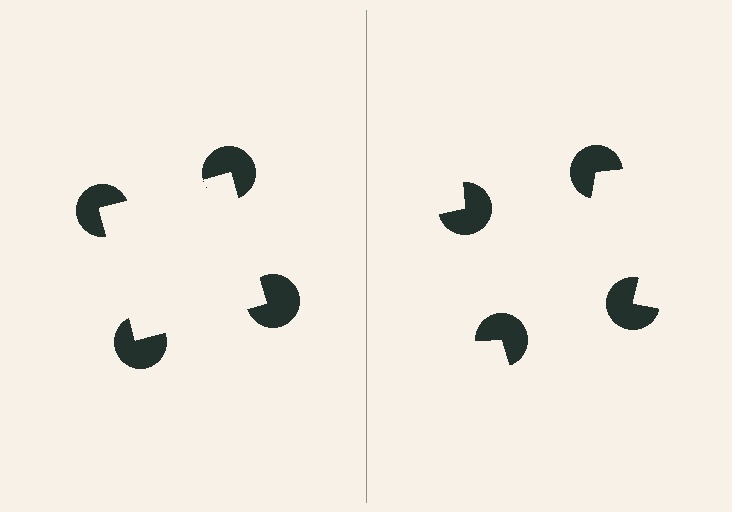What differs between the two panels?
The pac-man discs are positioned identically on both sides; only the wedge orientations differ. On the left they align to a square; on the right they are misaligned.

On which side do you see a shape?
An illusory square appears on the left side. On the right side the wedge cuts are rotated, so no coherent shape forms.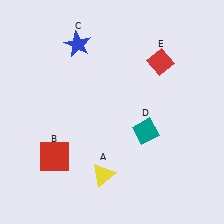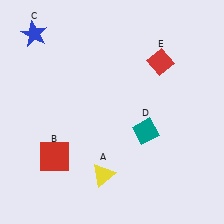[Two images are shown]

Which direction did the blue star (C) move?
The blue star (C) moved left.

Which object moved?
The blue star (C) moved left.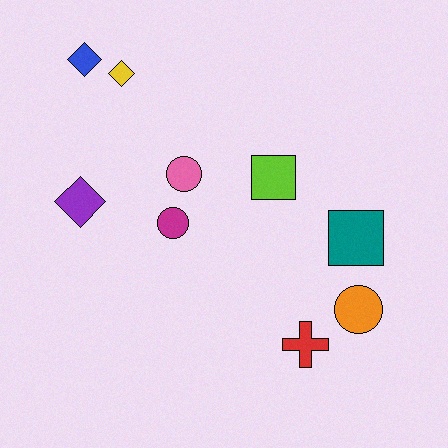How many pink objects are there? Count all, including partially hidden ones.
There is 1 pink object.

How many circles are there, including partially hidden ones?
There are 3 circles.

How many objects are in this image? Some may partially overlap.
There are 9 objects.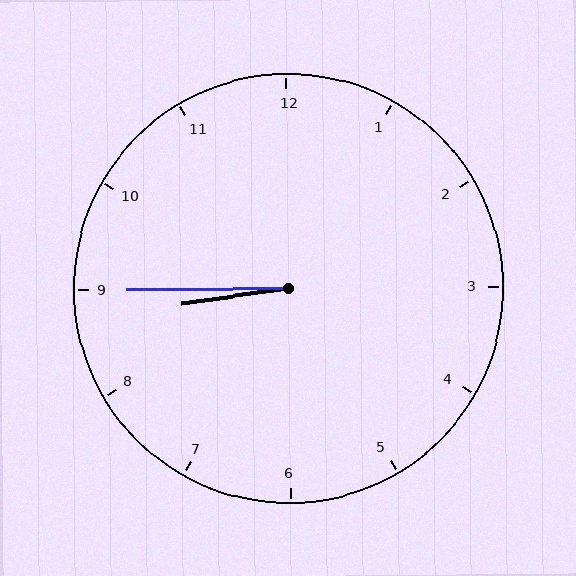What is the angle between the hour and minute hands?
Approximately 8 degrees.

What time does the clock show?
8:45.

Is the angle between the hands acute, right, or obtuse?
It is acute.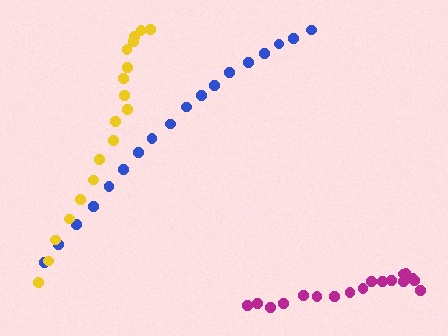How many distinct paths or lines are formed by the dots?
There are 3 distinct paths.